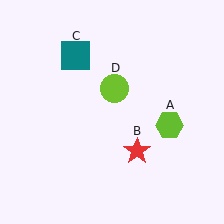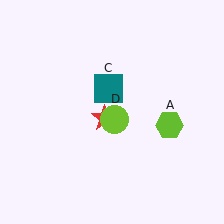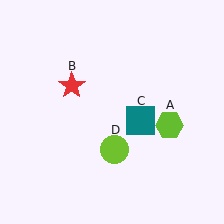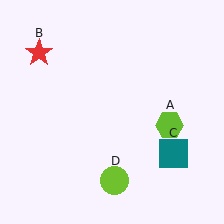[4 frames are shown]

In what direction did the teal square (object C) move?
The teal square (object C) moved down and to the right.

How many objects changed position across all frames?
3 objects changed position: red star (object B), teal square (object C), lime circle (object D).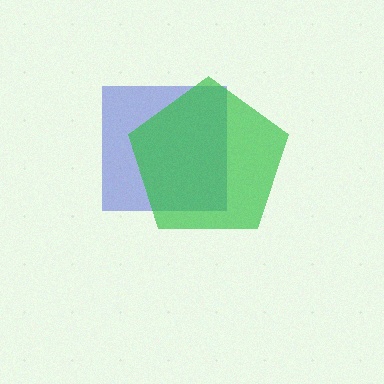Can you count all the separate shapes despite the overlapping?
Yes, there are 2 separate shapes.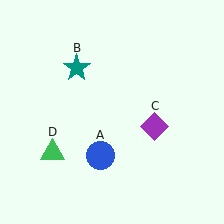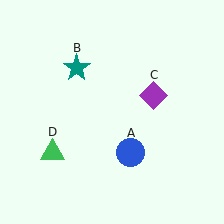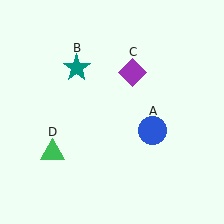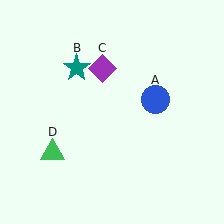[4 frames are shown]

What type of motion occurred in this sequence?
The blue circle (object A), purple diamond (object C) rotated counterclockwise around the center of the scene.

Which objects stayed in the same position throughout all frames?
Teal star (object B) and green triangle (object D) remained stationary.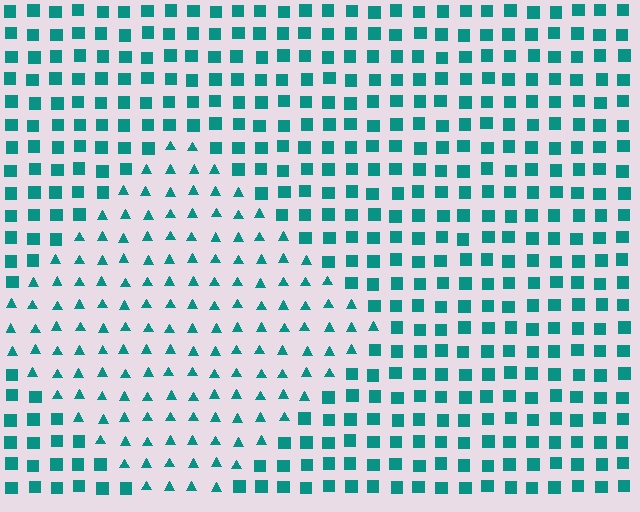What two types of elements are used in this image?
The image uses triangles inside the diamond region and squares outside it.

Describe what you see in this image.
The image is filled with small teal elements arranged in a uniform grid. A diamond-shaped region contains triangles, while the surrounding area contains squares. The boundary is defined purely by the change in element shape.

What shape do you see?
I see a diamond.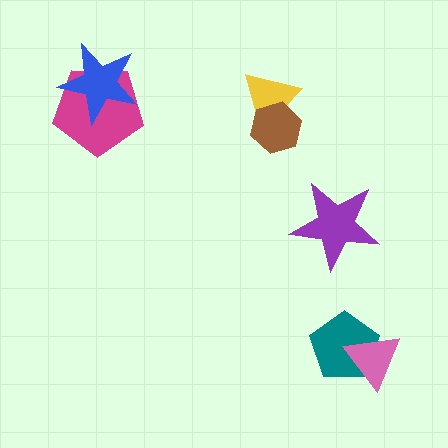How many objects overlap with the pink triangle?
1 object overlaps with the pink triangle.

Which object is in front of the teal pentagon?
The pink triangle is in front of the teal pentagon.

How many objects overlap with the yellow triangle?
1 object overlaps with the yellow triangle.